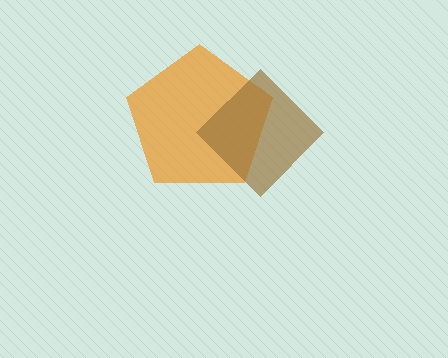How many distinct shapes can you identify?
There are 2 distinct shapes: an orange pentagon, a brown diamond.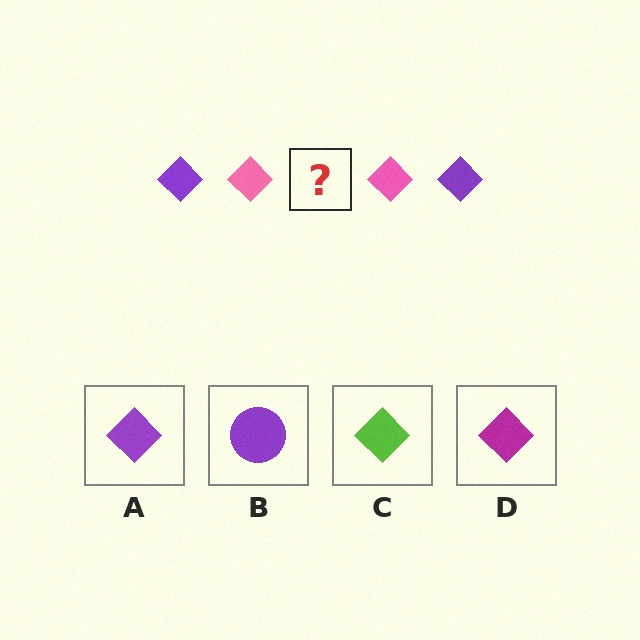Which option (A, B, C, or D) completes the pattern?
A.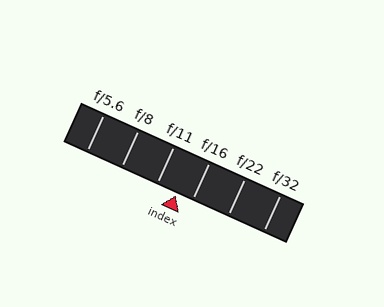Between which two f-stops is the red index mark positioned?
The index mark is between f/11 and f/16.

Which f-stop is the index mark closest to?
The index mark is closest to f/16.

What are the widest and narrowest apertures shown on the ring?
The widest aperture shown is f/5.6 and the narrowest is f/32.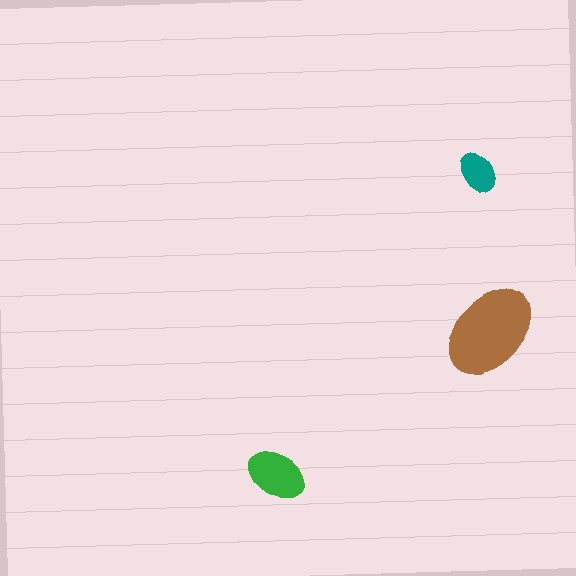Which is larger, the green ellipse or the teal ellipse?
The green one.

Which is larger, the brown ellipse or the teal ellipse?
The brown one.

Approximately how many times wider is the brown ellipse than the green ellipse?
About 1.5 times wider.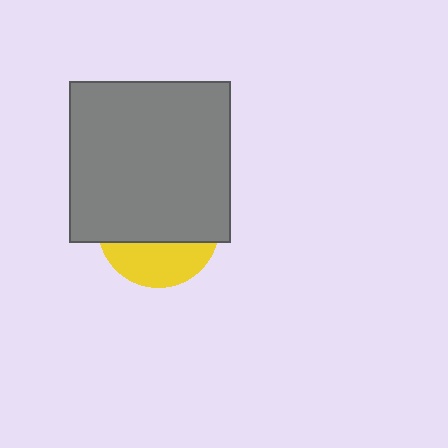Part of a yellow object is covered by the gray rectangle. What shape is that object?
It is a circle.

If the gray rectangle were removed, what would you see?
You would see the complete yellow circle.